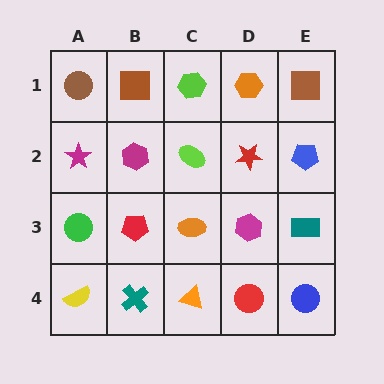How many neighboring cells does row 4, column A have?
2.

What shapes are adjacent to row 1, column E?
A blue pentagon (row 2, column E), an orange hexagon (row 1, column D).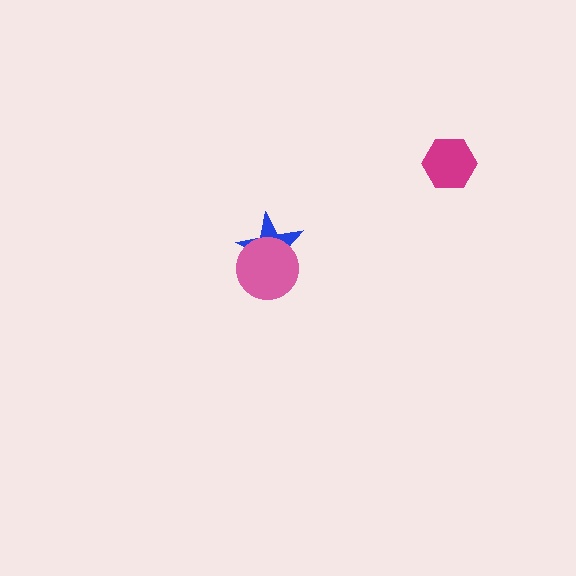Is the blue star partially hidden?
Yes, it is partially covered by another shape.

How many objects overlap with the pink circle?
1 object overlaps with the pink circle.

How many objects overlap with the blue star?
1 object overlaps with the blue star.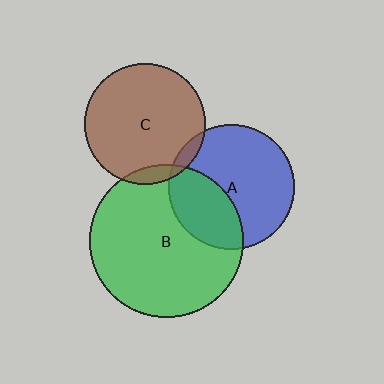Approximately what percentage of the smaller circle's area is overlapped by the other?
Approximately 35%.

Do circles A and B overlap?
Yes.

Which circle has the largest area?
Circle B (green).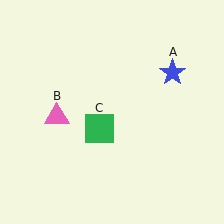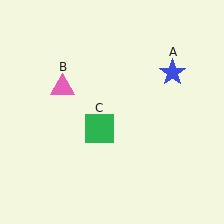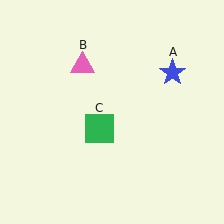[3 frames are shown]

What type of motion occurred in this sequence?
The pink triangle (object B) rotated clockwise around the center of the scene.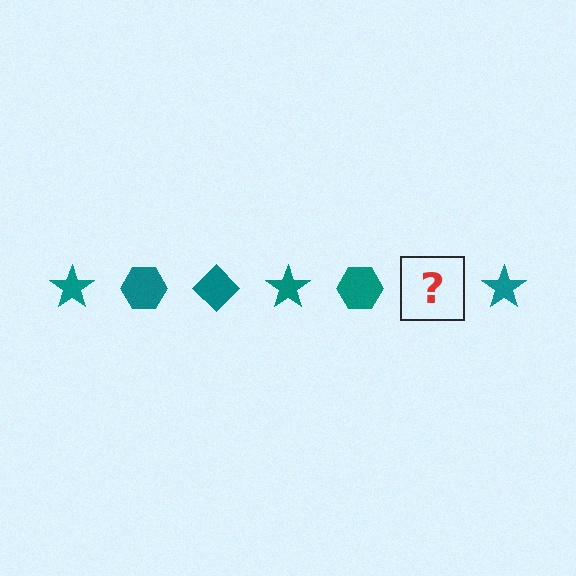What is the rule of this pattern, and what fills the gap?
The rule is that the pattern cycles through star, hexagon, diamond shapes in teal. The gap should be filled with a teal diamond.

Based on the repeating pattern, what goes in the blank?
The blank should be a teal diamond.